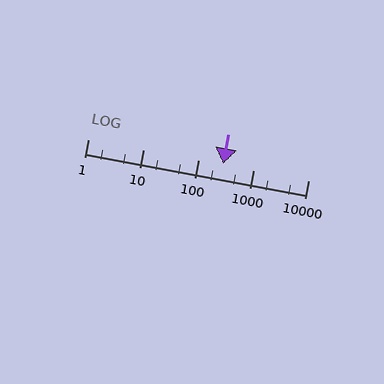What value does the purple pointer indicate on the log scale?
The pointer indicates approximately 280.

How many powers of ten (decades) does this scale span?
The scale spans 4 decades, from 1 to 10000.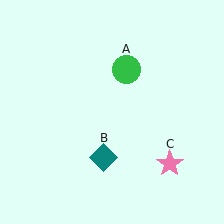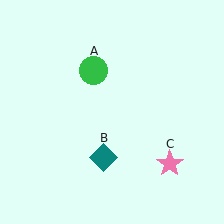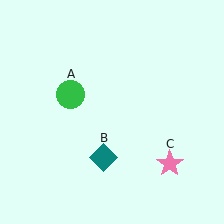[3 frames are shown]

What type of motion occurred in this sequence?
The green circle (object A) rotated counterclockwise around the center of the scene.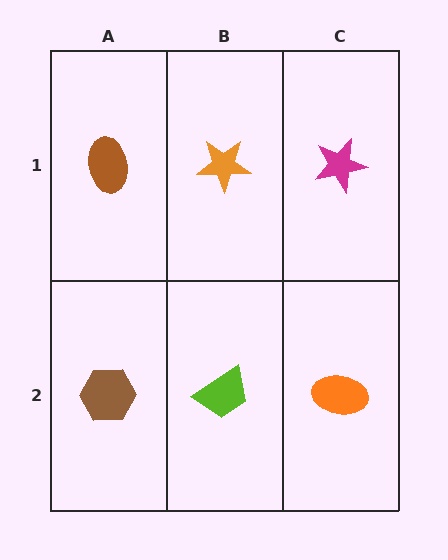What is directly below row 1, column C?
An orange ellipse.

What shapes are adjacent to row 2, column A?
A brown ellipse (row 1, column A), a lime trapezoid (row 2, column B).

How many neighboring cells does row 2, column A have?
2.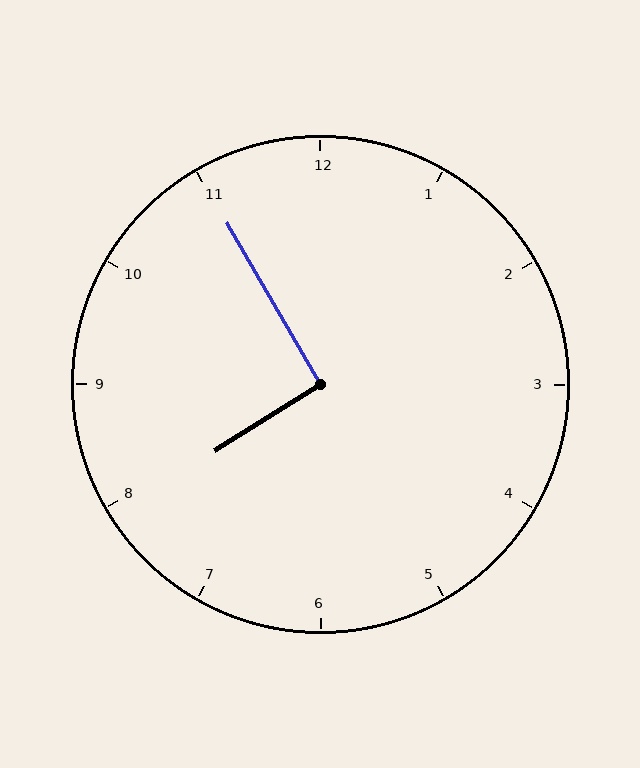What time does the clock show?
7:55.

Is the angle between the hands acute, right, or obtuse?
It is right.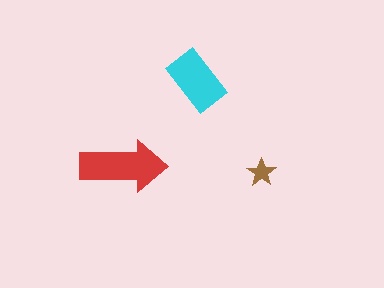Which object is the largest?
The red arrow.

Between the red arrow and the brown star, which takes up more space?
The red arrow.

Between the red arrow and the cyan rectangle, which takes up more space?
The red arrow.